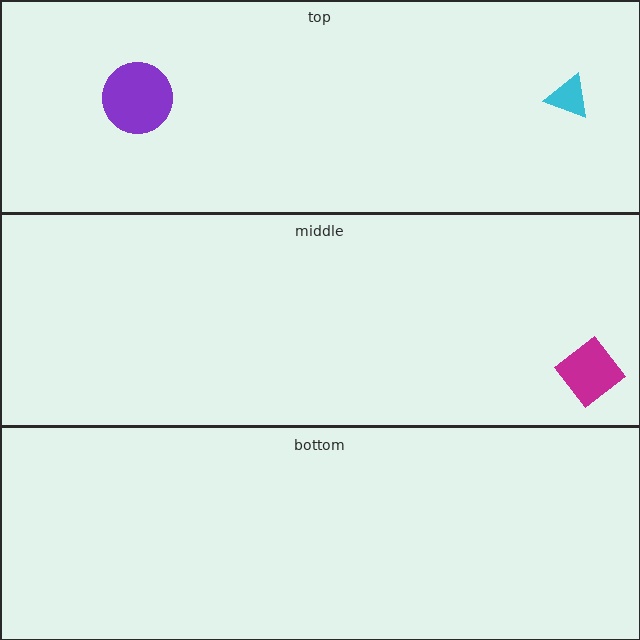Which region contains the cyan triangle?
The top region.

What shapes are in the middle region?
The magenta diamond.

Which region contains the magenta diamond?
The middle region.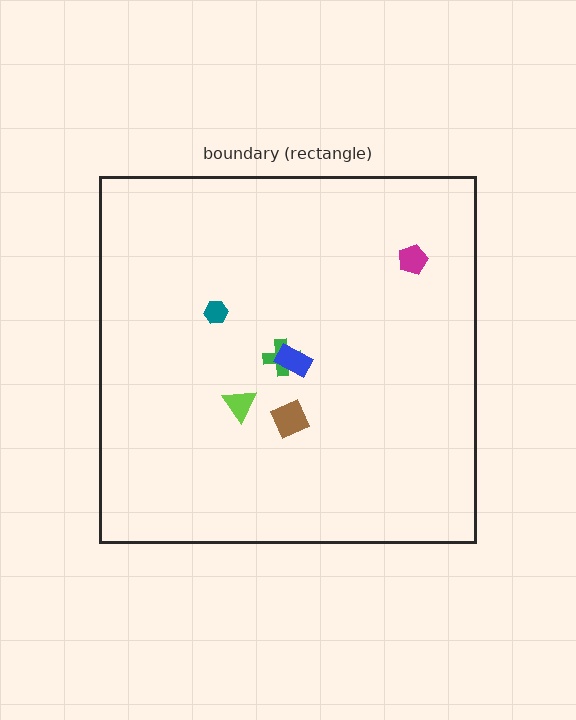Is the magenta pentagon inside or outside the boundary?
Inside.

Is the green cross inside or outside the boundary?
Inside.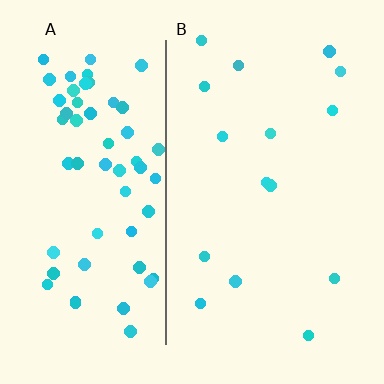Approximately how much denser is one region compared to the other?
Approximately 4.0× — region A over region B.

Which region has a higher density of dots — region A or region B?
A (the left).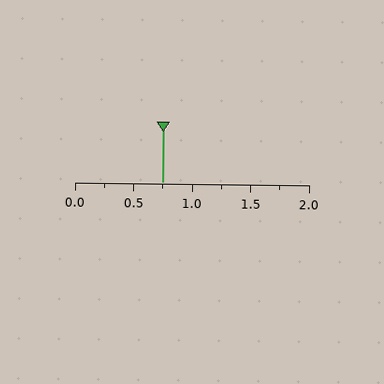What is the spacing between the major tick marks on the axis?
The major ticks are spaced 0.5 apart.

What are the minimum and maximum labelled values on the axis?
The axis runs from 0.0 to 2.0.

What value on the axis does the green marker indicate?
The marker indicates approximately 0.75.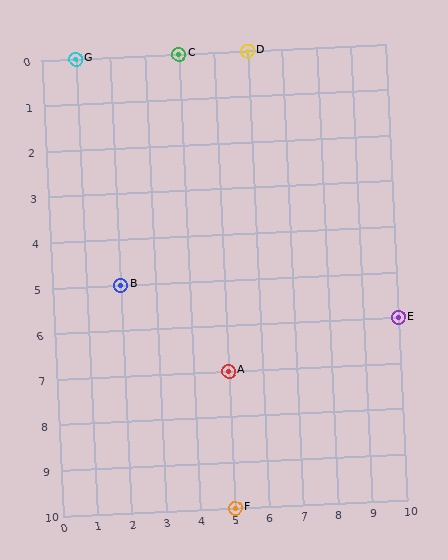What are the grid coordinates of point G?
Point G is at grid coordinates (1, 0).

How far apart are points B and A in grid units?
Points B and A are 3 columns and 2 rows apart (about 3.6 grid units diagonally).